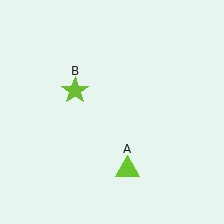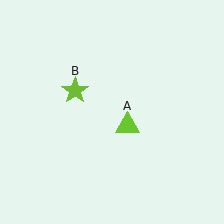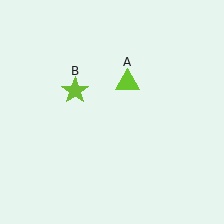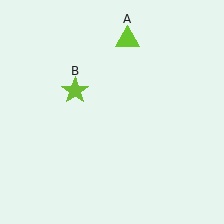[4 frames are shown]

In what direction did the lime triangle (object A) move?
The lime triangle (object A) moved up.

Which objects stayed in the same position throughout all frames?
Lime star (object B) remained stationary.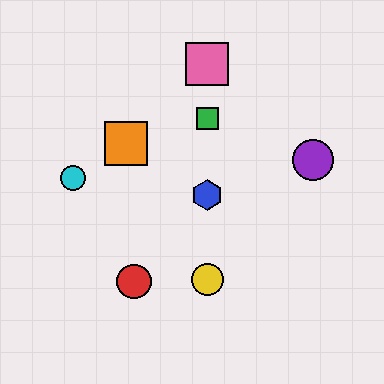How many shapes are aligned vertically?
4 shapes (the blue hexagon, the green square, the yellow circle, the pink square) are aligned vertically.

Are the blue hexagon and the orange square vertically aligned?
No, the blue hexagon is at x≈207 and the orange square is at x≈126.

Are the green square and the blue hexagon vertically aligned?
Yes, both are at x≈207.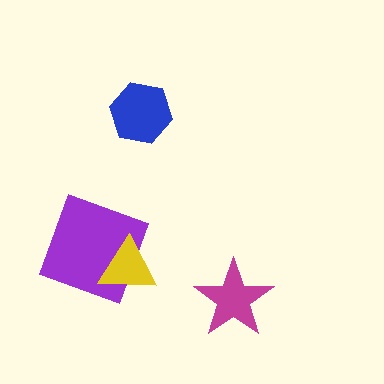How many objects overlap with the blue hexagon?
0 objects overlap with the blue hexagon.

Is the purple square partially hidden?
Yes, it is partially covered by another shape.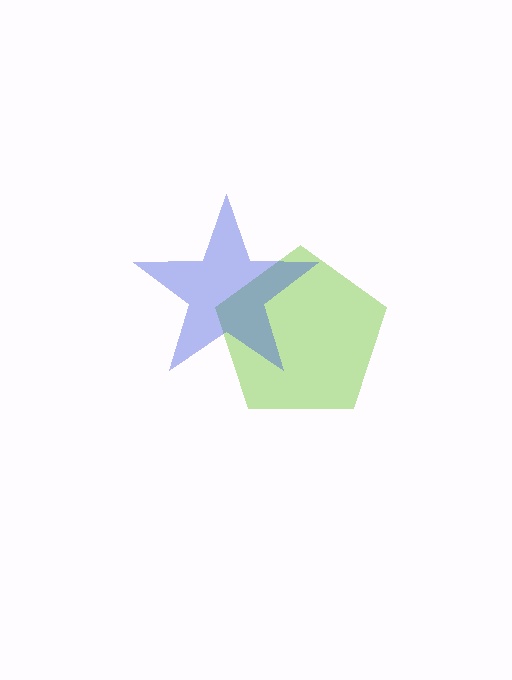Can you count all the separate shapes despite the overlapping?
Yes, there are 2 separate shapes.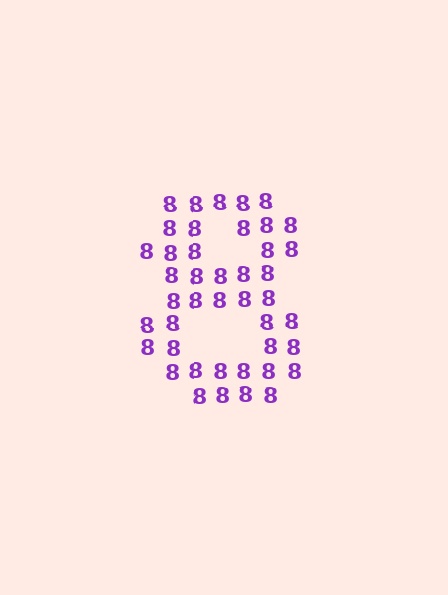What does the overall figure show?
The overall figure shows the digit 8.